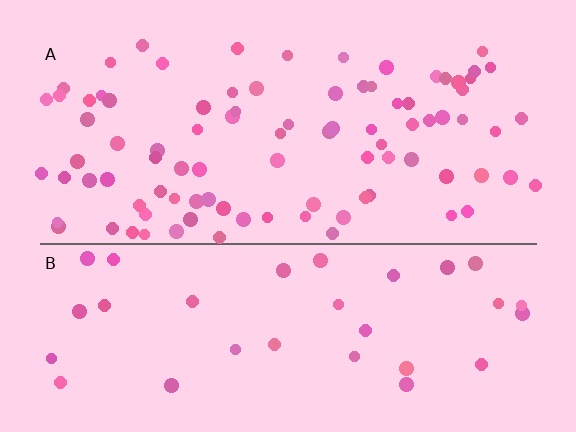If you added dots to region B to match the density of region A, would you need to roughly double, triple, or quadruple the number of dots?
Approximately triple.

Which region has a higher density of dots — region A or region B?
A (the top).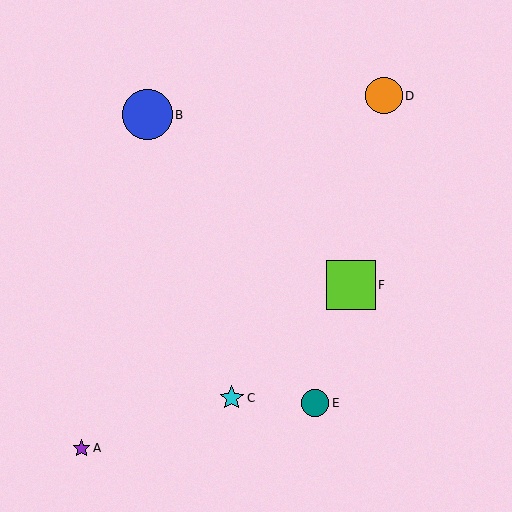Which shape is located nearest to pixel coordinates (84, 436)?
The purple star (labeled A) at (81, 448) is nearest to that location.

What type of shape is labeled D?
Shape D is an orange circle.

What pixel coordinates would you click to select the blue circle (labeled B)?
Click at (147, 115) to select the blue circle B.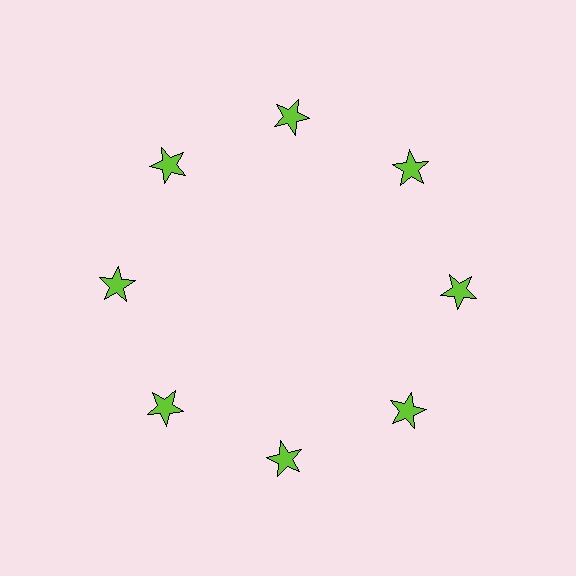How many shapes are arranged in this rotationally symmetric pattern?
There are 8 shapes, arranged in 8 groups of 1.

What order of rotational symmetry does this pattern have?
This pattern has 8-fold rotational symmetry.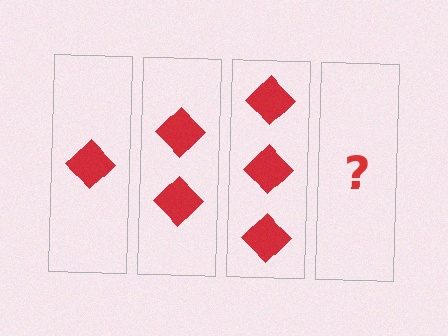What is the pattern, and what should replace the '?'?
The pattern is that each step adds one more diamond. The '?' should be 4 diamonds.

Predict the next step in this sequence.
The next step is 4 diamonds.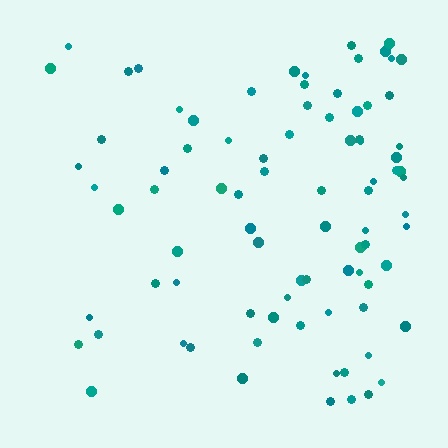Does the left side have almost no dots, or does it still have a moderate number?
Still a moderate number, just noticeably fewer than the right.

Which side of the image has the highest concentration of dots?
The right.